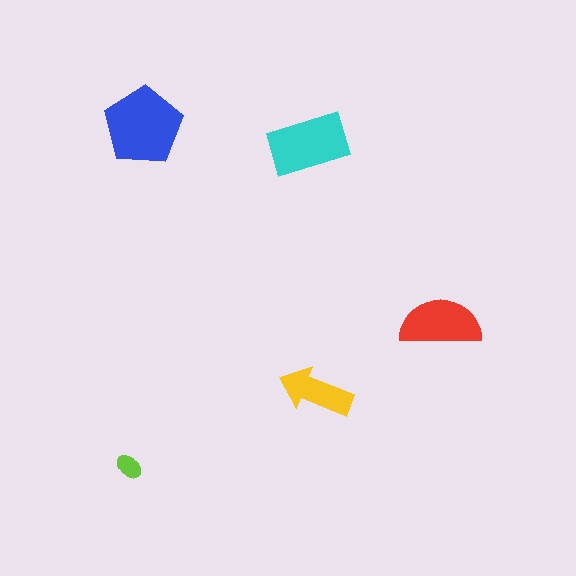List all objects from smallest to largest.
The lime ellipse, the yellow arrow, the red semicircle, the cyan rectangle, the blue pentagon.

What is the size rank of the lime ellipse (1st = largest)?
5th.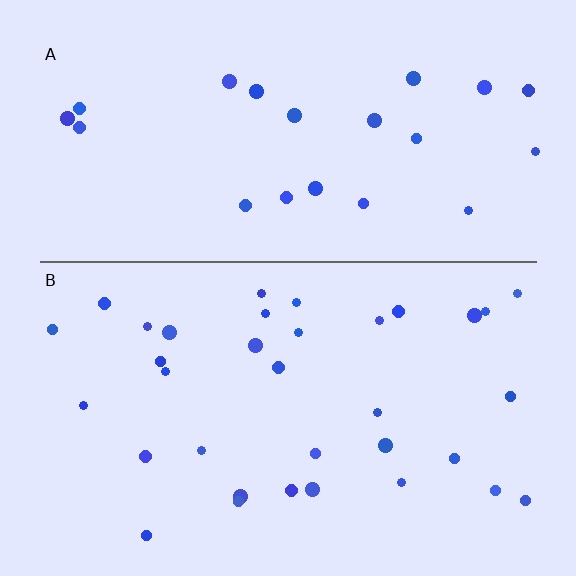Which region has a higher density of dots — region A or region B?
B (the bottom).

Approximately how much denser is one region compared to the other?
Approximately 1.6× — region B over region A.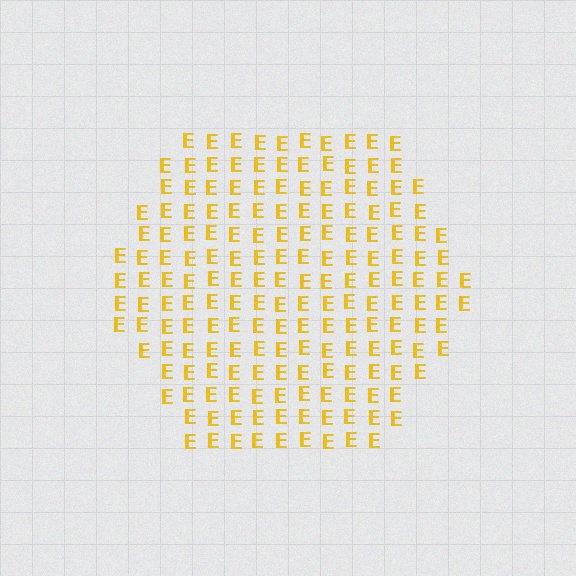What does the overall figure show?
The overall figure shows a hexagon.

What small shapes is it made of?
It is made of small letter E's.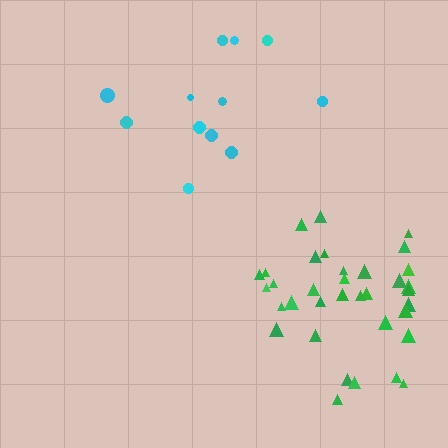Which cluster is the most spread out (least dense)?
Cyan.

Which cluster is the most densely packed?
Green.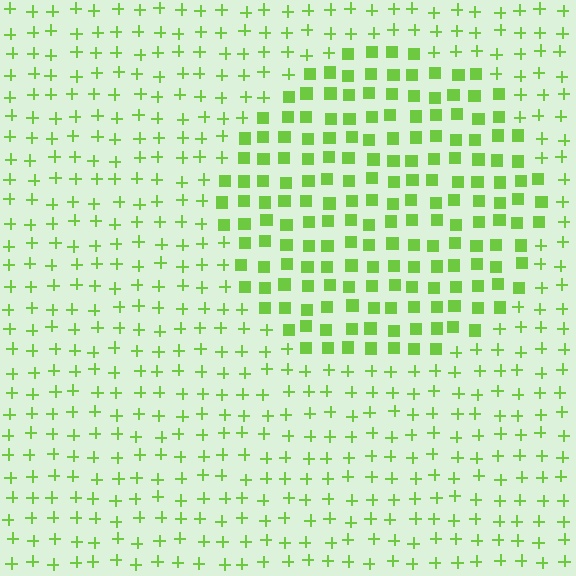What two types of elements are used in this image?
The image uses squares inside the circle region and plus signs outside it.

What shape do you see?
I see a circle.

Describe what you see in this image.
The image is filled with small lime elements arranged in a uniform grid. A circle-shaped region contains squares, while the surrounding area contains plus signs. The boundary is defined purely by the change in element shape.